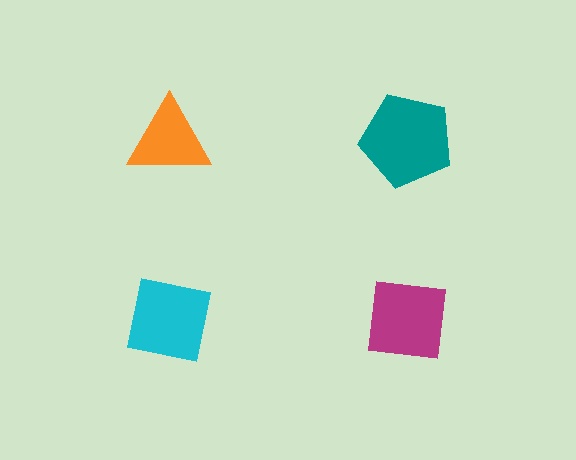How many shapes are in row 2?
2 shapes.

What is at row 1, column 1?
An orange triangle.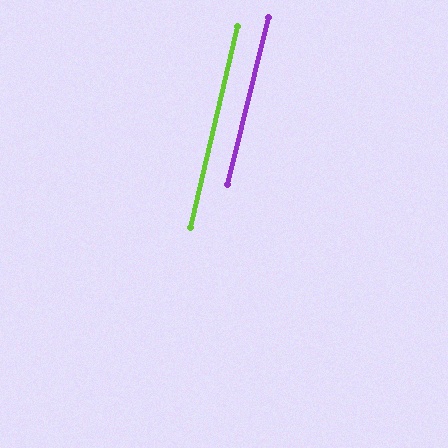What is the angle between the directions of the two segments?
Approximately 1 degree.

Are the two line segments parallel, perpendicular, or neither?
Parallel — their directions differ by only 0.7°.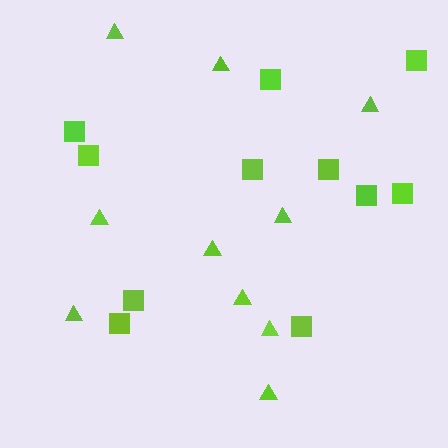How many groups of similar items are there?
There are 2 groups: one group of triangles (10) and one group of squares (11).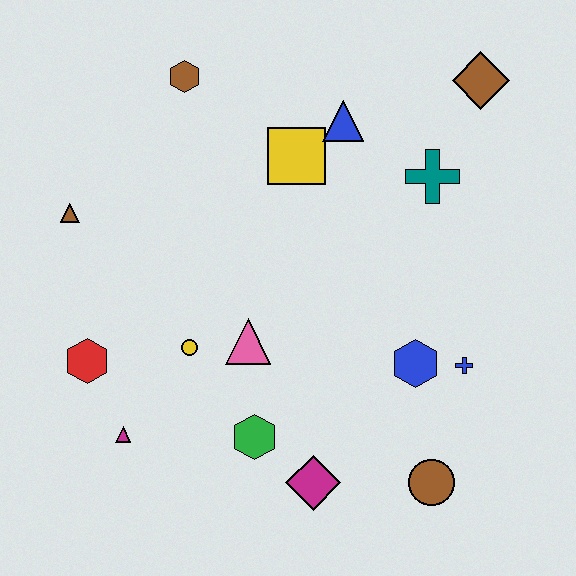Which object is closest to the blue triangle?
The yellow square is closest to the blue triangle.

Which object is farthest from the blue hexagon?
The brown triangle is farthest from the blue hexagon.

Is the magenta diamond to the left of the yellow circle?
No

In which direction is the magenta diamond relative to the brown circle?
The magenta diamond is to the left of the brown circle.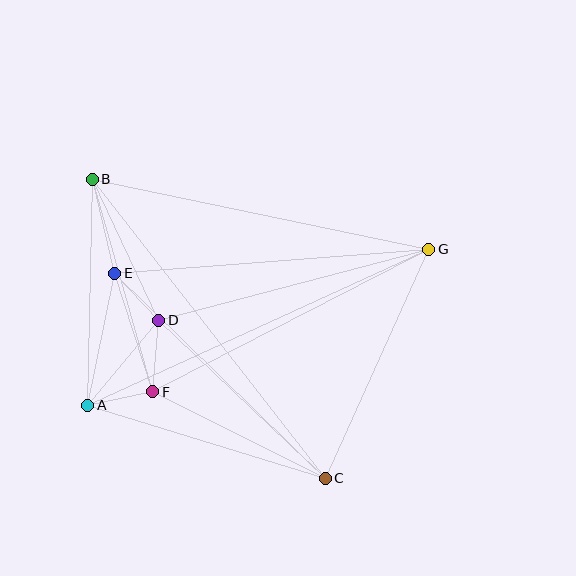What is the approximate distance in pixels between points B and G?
The distance between B and G is approximately 343 pixels.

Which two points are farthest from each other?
Points B and C are farthest from each other.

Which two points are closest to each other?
Points D and E are closest to each other.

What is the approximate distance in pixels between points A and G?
The distance between A and G is approximately 375 pixels.